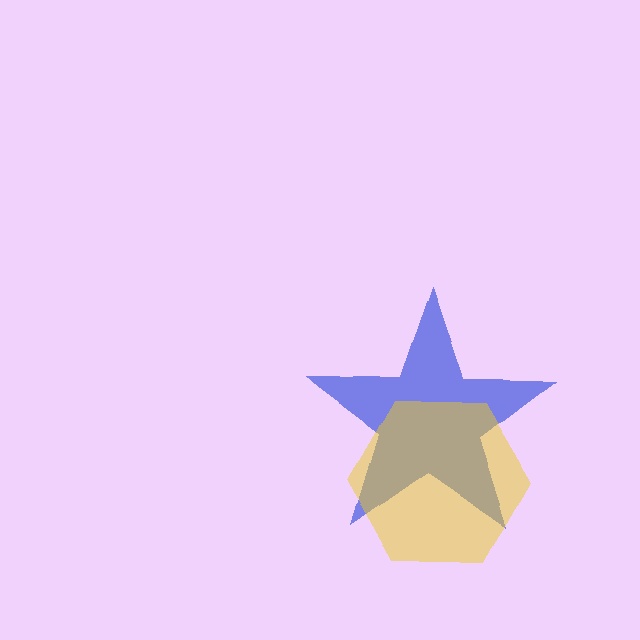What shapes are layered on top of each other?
The layered shapes are: a blue star, a yellow hexagon.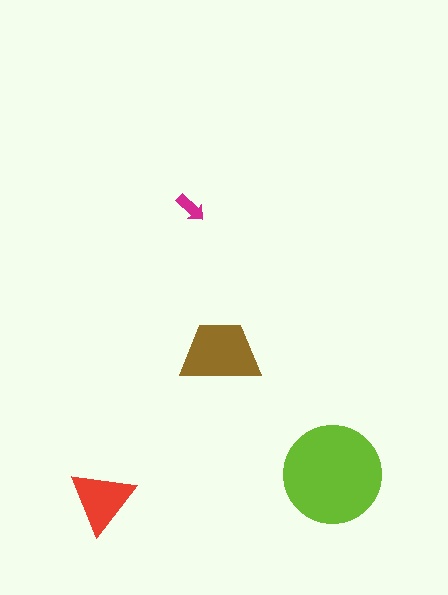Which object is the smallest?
The magenta arrow.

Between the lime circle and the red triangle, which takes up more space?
The lime circle.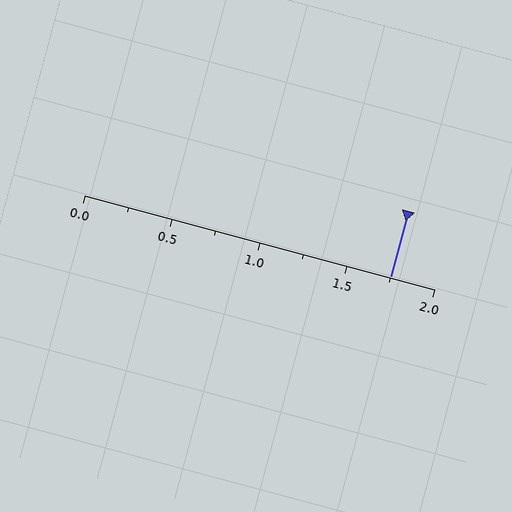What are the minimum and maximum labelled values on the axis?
The axis runs from 0.0 to 2.0.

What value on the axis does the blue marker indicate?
The marker indicates approximately 1.75.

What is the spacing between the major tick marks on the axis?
The major ticks are spaced 0.5 apart.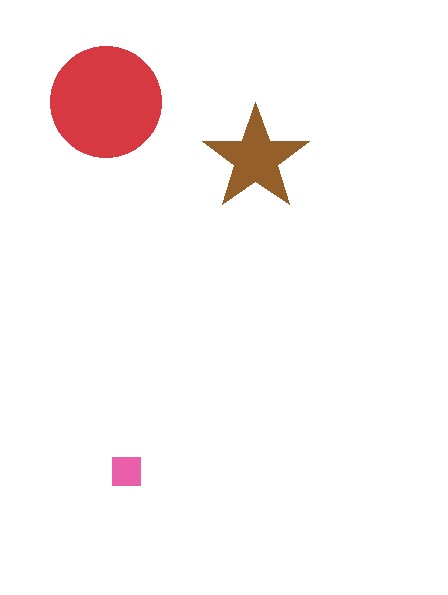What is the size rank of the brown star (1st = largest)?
2nd.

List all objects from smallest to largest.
The pink square, the brown star, the red circle.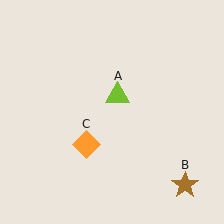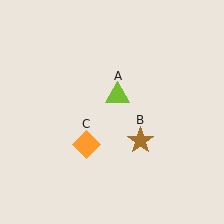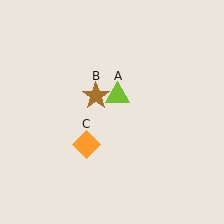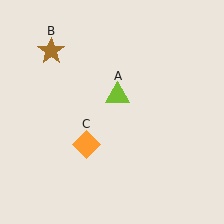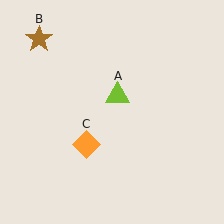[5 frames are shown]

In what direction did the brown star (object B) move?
The brown star (object B) moved up and to the left.